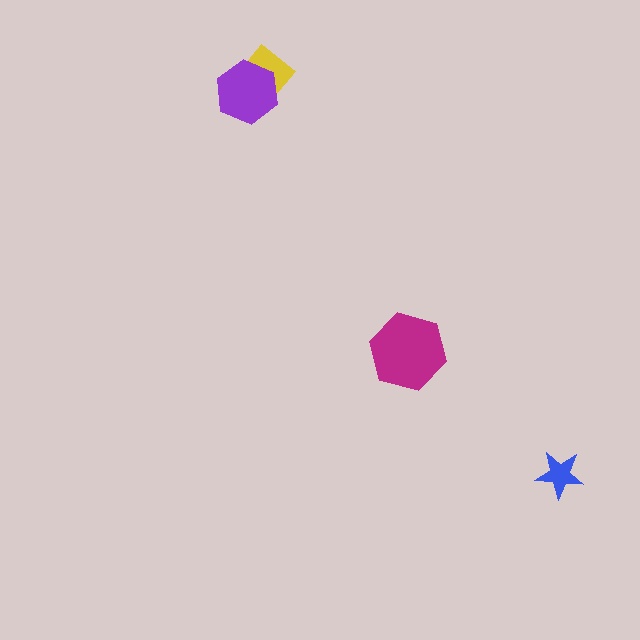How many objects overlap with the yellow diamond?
1 object overlaps with the yellow diamond.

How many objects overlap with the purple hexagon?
1 object overlaps with the purple hexagon.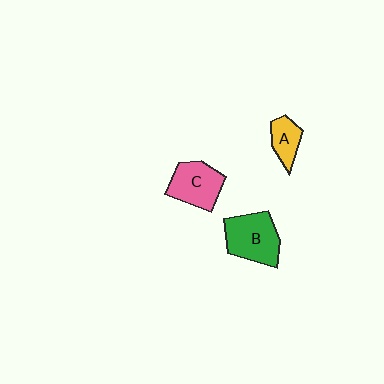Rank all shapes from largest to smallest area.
From largest to smallest: B (green), C (pink), A (yellow).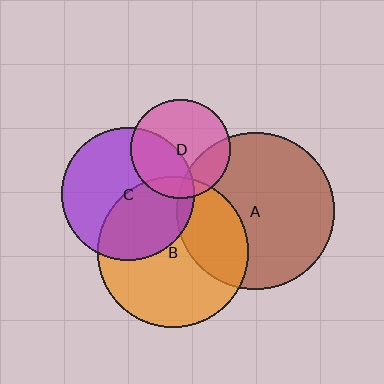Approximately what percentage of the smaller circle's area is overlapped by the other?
Approximately 5%.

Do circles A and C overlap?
Yes.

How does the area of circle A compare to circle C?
Approximately 1.4 times.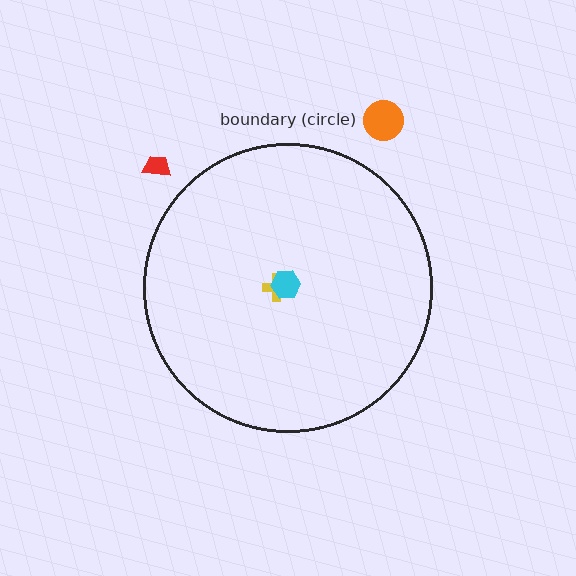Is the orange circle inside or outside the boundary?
Outside.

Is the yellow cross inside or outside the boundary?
Inside.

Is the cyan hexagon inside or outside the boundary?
Inside.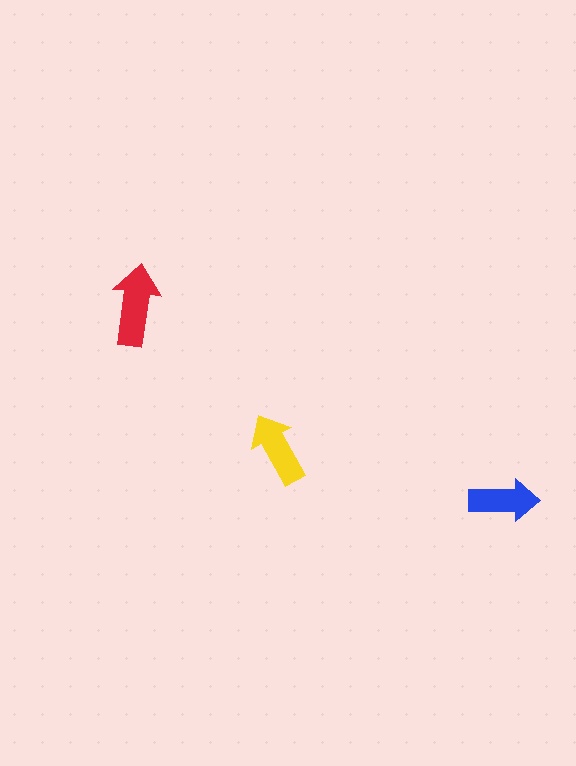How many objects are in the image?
There are 3 objects in the image.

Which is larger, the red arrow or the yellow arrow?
The red one.